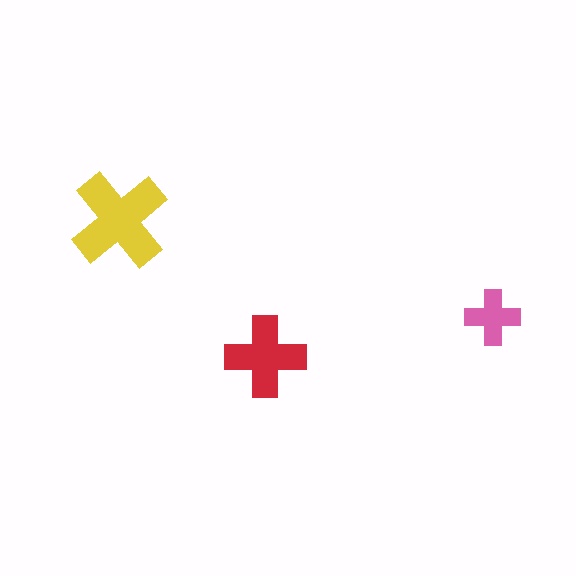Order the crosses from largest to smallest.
the yellow one, the red one, the pink one.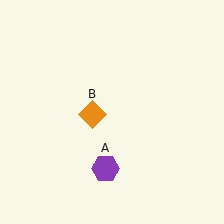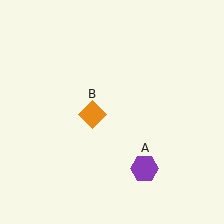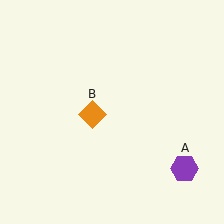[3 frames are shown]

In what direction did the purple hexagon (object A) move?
The purple hexagon (object A) moved right.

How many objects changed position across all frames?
1 object changed position: purple hexagon (object A).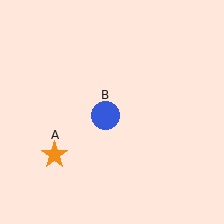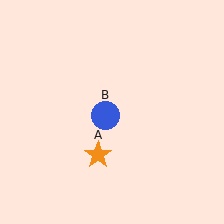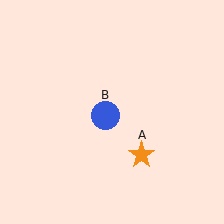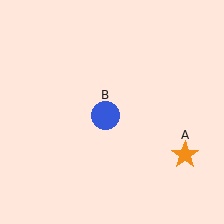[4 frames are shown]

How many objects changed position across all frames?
1 object changed position: orange star (object A).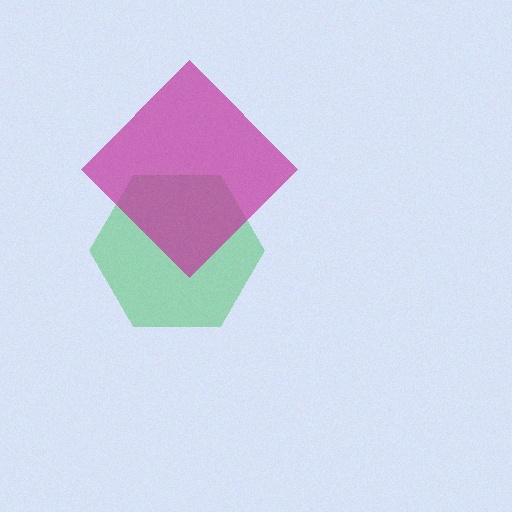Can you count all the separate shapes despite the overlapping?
Yes, there are 2 separate shapes.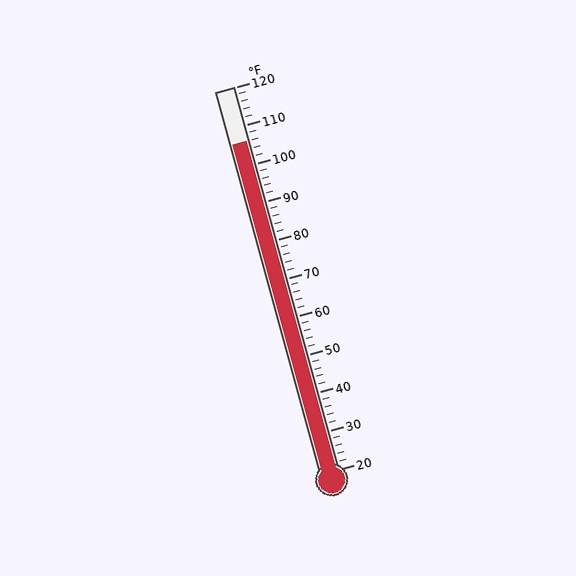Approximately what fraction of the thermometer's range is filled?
The thermometer is filled to approximately 85% of its range.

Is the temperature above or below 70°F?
The temperature is above 70°F.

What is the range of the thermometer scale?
The thermometer scale ranges from 20°F to 120°F.